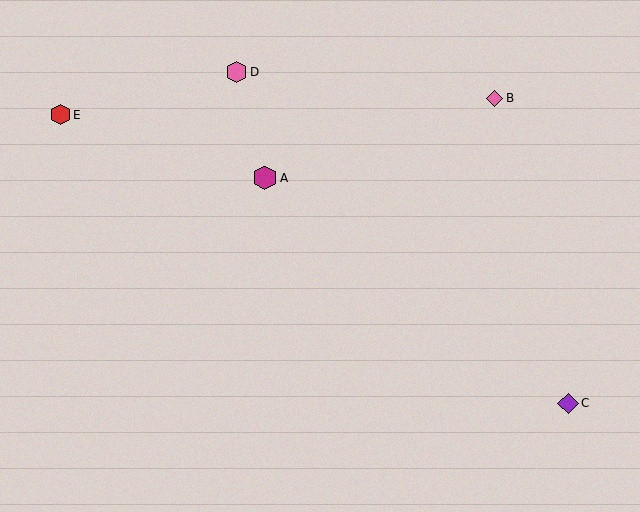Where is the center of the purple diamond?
The center of the purple diamond is at (568, 403).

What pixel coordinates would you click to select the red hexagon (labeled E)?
Click at (60, 115) to select the red hexagon E.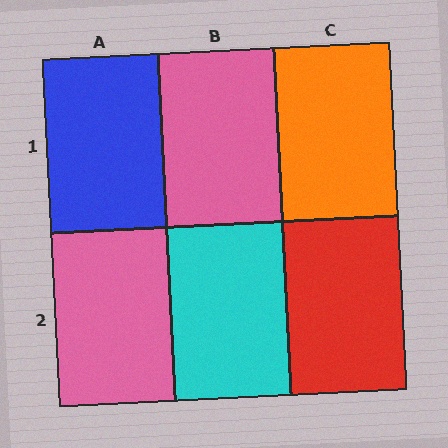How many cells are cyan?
1 cell is cyan.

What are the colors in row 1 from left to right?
Blue, pink, orange.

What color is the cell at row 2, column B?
Cyan.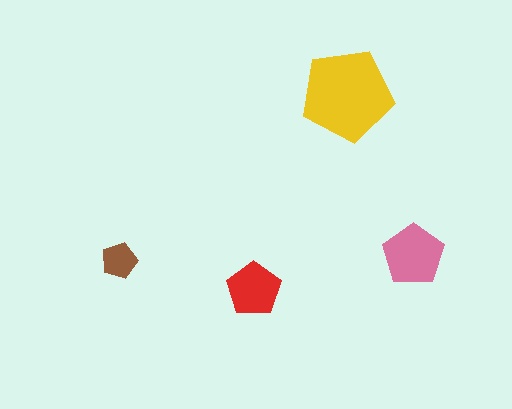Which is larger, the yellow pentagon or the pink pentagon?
The yellow one.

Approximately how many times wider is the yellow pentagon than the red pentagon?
About 1.5 times wider.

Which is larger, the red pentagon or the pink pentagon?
The pink one.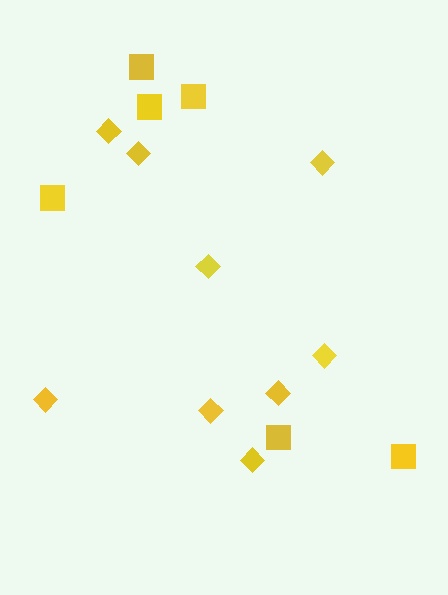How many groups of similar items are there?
There are 2 groups: one group of squares (6) and one group of diamonds (9).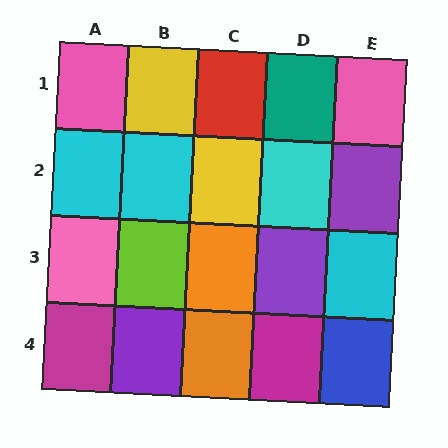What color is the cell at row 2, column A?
Cyan.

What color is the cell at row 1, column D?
Teal.